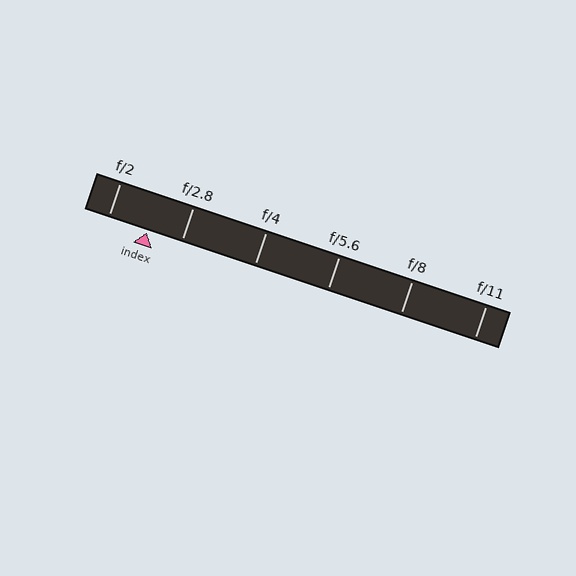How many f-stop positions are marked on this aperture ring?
There are 6 f-stop positions marked.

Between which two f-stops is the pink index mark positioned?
The index mark is between f/2 and f/2.8.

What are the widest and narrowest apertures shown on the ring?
The widest aperture shown is f/2 and the narrowest is f/11.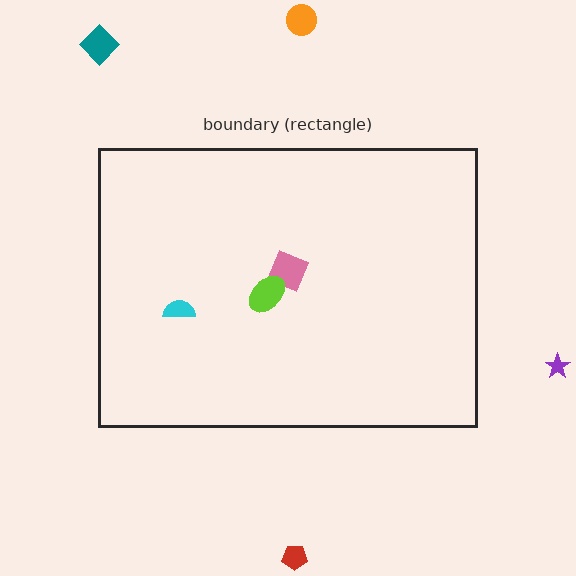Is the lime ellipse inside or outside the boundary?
Inside.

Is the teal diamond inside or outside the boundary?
Outside.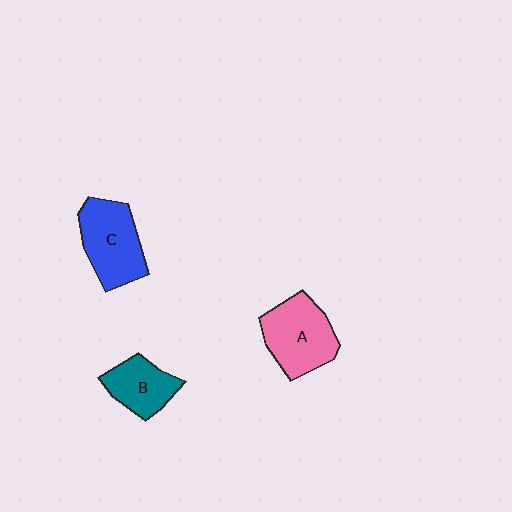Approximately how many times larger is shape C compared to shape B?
Approximately 1.4 times.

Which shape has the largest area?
Shape A (pink).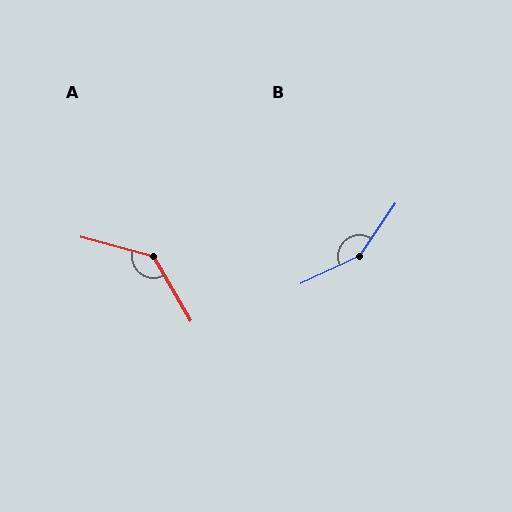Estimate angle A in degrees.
Approximately 135 degrees.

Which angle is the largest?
B, at approximately 150 degrees.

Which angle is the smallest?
A, at approximately 135 degrees.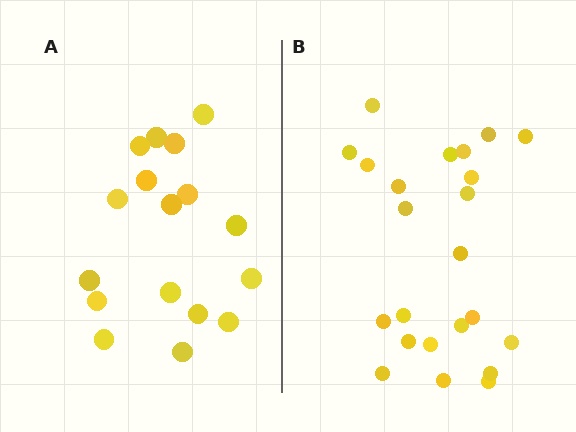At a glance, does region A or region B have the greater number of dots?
Region B (the right region) has more dots.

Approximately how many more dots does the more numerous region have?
Region B has about 6 more dots than region A.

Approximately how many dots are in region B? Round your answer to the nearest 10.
About 20 dots. (The exact count is 23, which rounds to 20.)